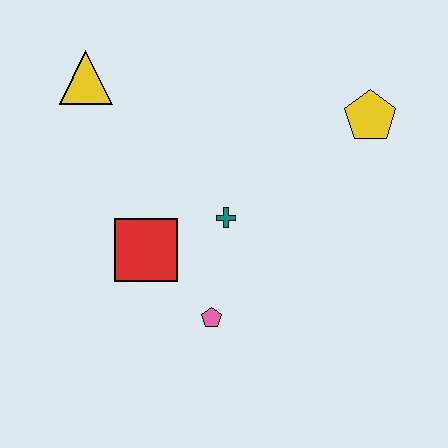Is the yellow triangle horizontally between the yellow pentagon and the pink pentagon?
No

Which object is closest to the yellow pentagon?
The teal cross is closest to the yellow pentagon.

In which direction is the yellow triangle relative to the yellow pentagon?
The yellow triangle is to the left of the yellow pentagon.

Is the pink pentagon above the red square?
No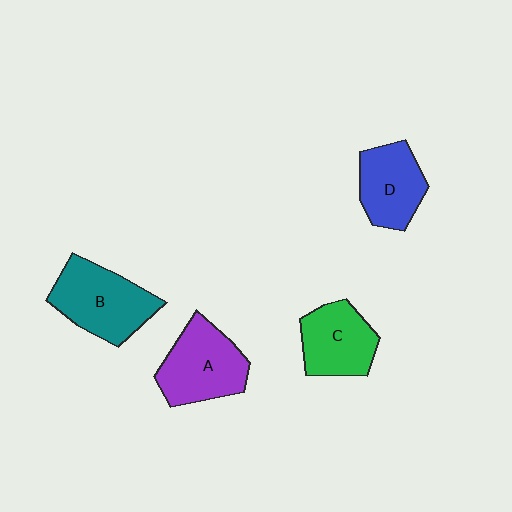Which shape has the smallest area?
Shape D (blue).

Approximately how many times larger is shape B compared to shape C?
Approximately 1.2 times.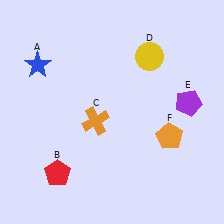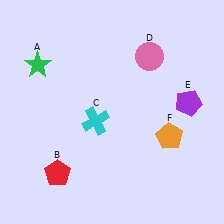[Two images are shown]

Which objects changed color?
A changed from blue to green. C changed from orange to cyan. D changed from yellow to pink.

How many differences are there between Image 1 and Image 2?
There are 3 differences between the two images.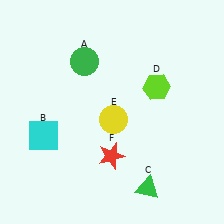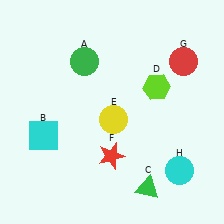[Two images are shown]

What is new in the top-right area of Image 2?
A red circle (G) was added in the top-right area of Image 2.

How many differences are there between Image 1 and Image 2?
There are 2 differences between the two images.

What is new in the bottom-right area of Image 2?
A cyan circle (H) was added in the bottom-right area of Image 2.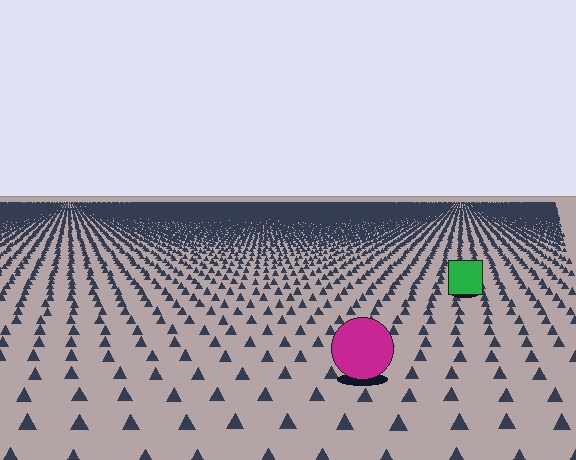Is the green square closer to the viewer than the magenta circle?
No. The magenta circle is closer — you can tell from the texture gradient: the ground texture is coarser near it.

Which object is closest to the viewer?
The magenta circle is closest. The texture marks near it are larger and more spread out.